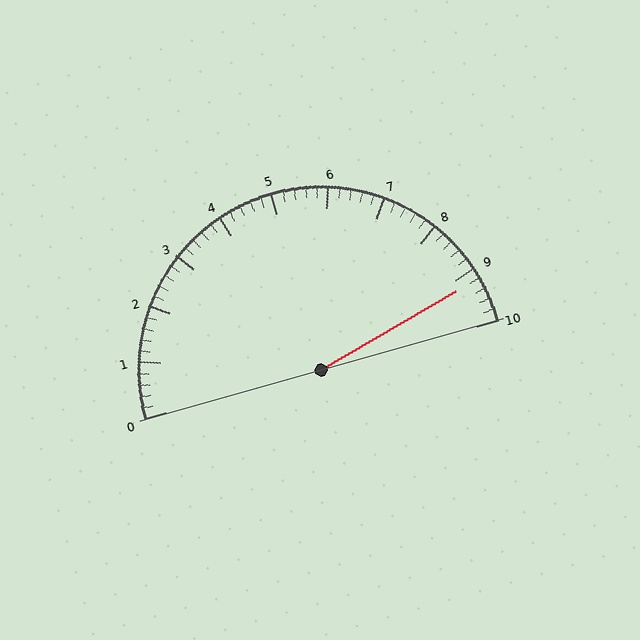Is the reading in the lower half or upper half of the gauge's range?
The reading is in the upper half of the range (0 to 10).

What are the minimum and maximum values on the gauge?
The gauge ranges from 0 to 10.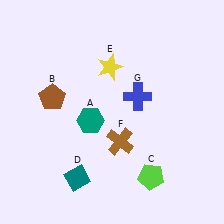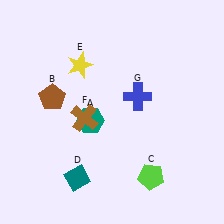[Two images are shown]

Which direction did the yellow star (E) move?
The yellow star (E) moved left.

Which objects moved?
The objects that moved are: the yellow star (E), the brown cross (F).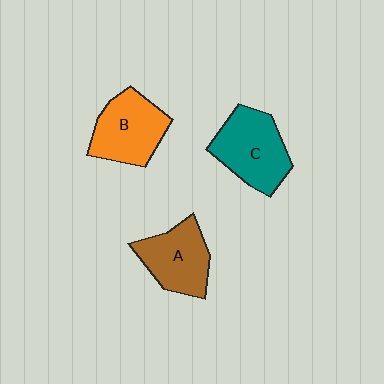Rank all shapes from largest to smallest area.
From largest to smallest: C (teal), B (orange), A (brown).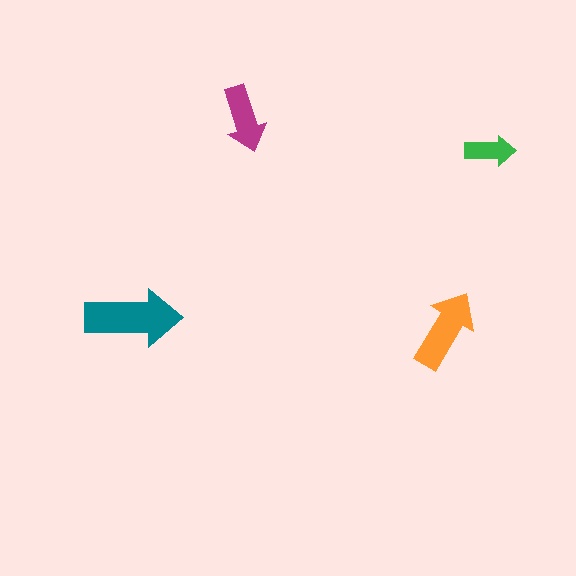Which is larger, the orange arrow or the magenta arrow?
The orange one.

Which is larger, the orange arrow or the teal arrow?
The teal one.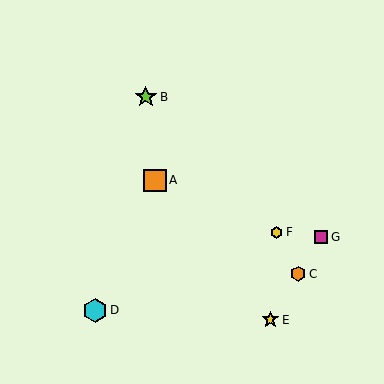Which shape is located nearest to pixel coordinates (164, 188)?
The orange square (labeled A) at (155, 180) is nearest to that location.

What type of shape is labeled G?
Shape G is a magenta square.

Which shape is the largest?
The cyan hexagon (labeled D) is the largest.